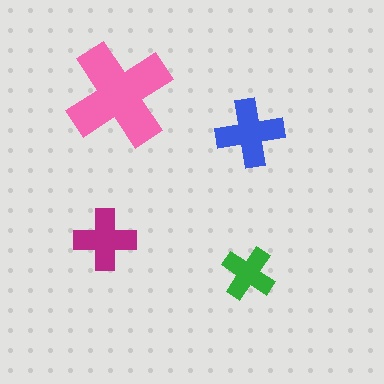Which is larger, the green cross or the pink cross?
The pink one.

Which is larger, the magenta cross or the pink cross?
The pink one.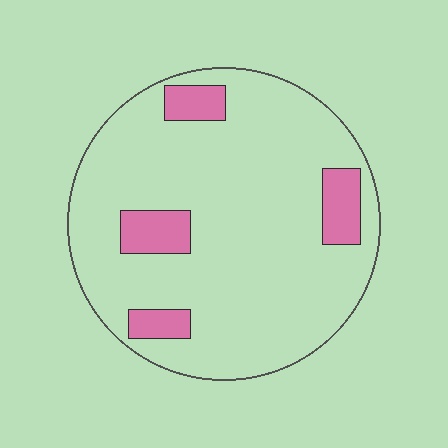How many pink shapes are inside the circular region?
4.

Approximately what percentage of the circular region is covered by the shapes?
Approximately 15%.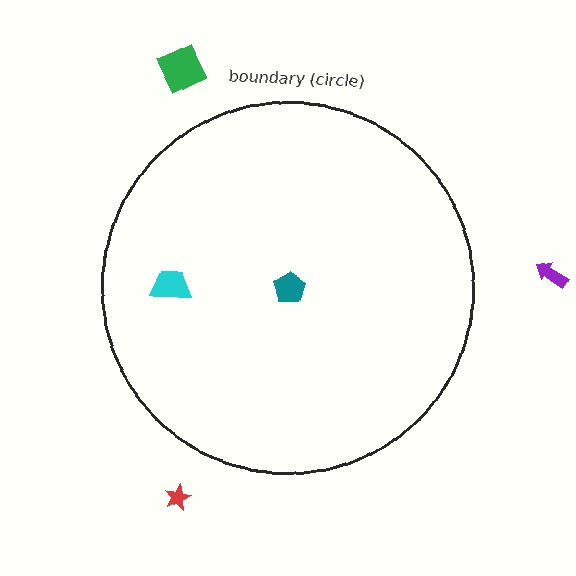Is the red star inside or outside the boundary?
Outside.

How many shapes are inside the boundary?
2 inside, 3 outside.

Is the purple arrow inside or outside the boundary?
Outside.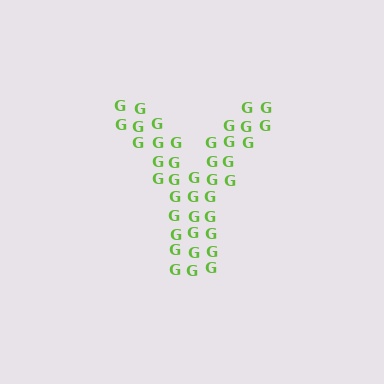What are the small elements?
The small elements are letter G's.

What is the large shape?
The large shape is the letter Y.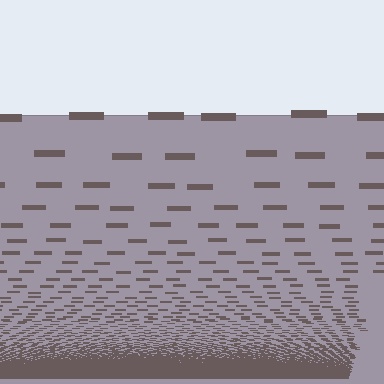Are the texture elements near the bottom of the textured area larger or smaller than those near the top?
Smaller. The gradient is inverted — elements near the bottom are smaller and denser.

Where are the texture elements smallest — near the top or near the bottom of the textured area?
Near the bottom.